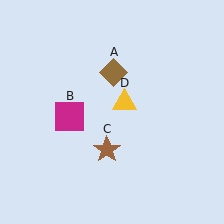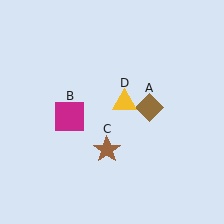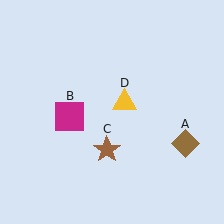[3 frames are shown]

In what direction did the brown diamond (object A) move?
The brown diamond (object A) moved down and to the right.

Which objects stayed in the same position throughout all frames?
Magenta square (object B) and brown star (object C) and yellow triangle (object D) remained stationary.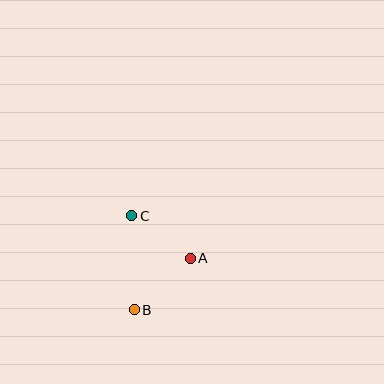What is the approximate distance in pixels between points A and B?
The distance between A and B is approximately 76 pixels.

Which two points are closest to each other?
Points A and C are closest to each other.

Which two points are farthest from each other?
Points B and C are farthest from each other.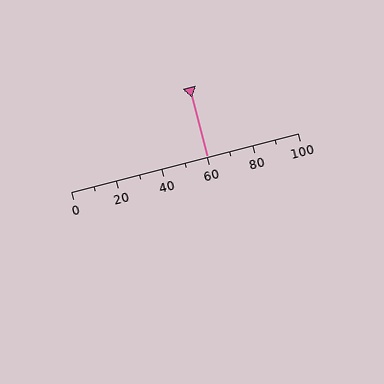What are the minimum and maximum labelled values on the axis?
The axis runs from 0 to 100.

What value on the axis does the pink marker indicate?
The marker indicates approximately 60.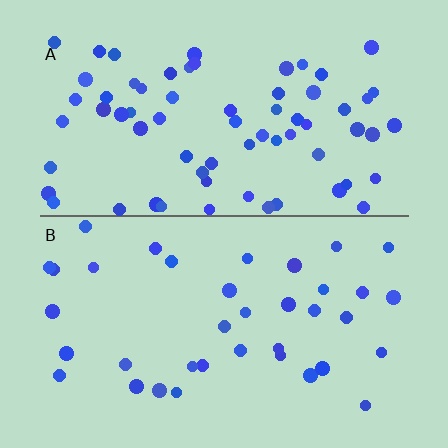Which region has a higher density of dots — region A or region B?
A (the top).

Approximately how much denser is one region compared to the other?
Approximately 1.8× — region A over region B.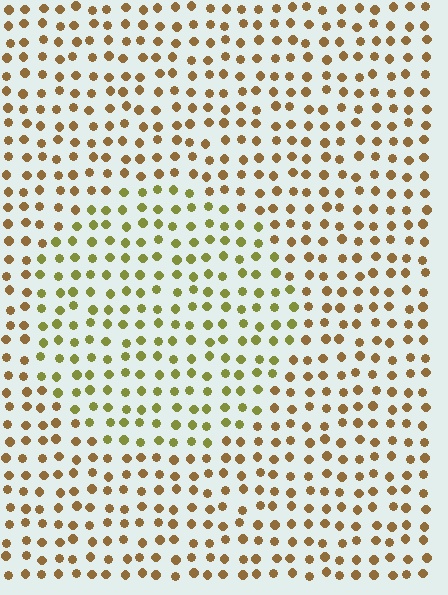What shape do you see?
I see a circle.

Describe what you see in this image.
The image is filled with small brown elements in a uniform arrangement. A circle-shaped region is visible where the elements are tinted to a slightly different hue, forming a subtle color boundary.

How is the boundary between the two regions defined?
The boundary is defined purely by a slight shift in hue (about 36 degrees). Spacing, size, and orientation are identical on both sides.